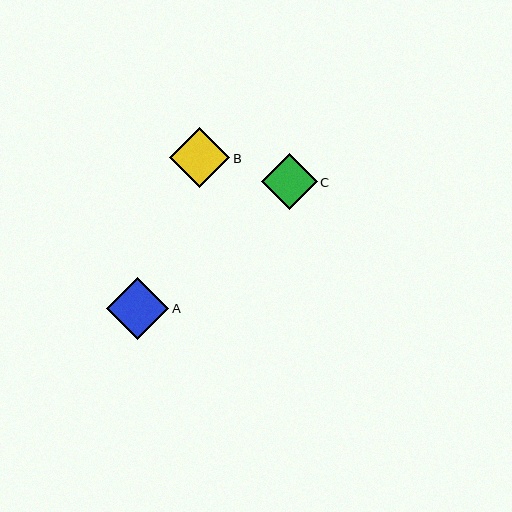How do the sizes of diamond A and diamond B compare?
Diamond A and diamond B are approximately the same size.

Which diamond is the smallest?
Diamond C is the smallest with a size of approximately 56 pixels.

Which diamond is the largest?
Diamond A is the largest with a size of approximately 62 pixels.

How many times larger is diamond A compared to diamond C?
Diamond A is approximately 1.1 times the size of diamond C.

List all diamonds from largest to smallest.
From largest to smallest: A, B, C.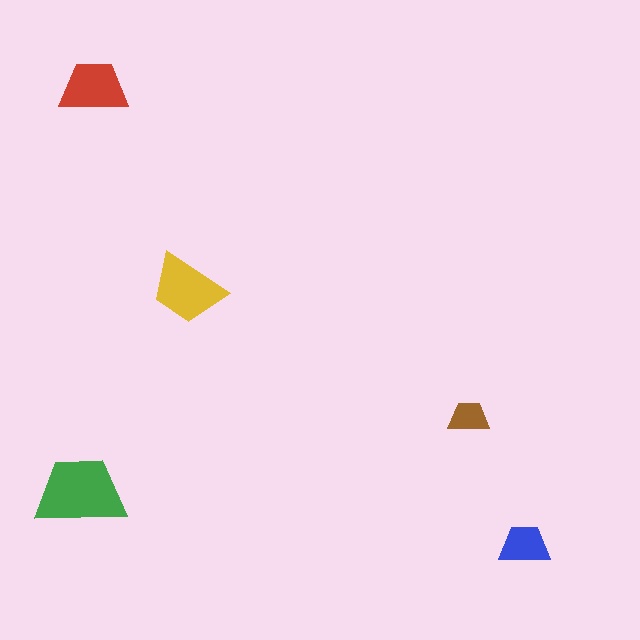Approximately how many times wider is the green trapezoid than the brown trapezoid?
About 2 times wider.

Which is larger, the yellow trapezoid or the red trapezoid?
The yellow one.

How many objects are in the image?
There are 5 objects in the image.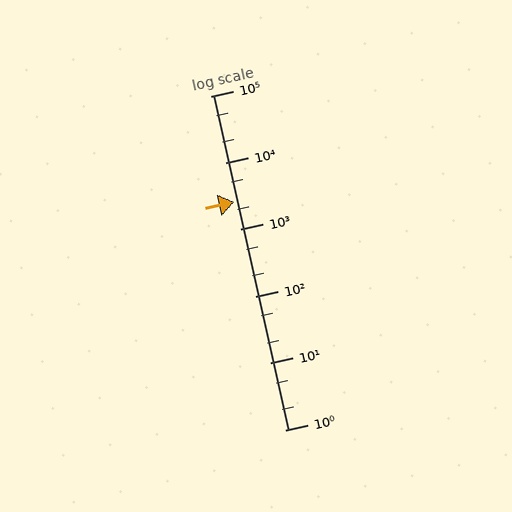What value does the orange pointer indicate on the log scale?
The pointer indicates approximately 2600.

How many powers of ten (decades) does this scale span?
The scale spans 5 decades, from 1 to 100000.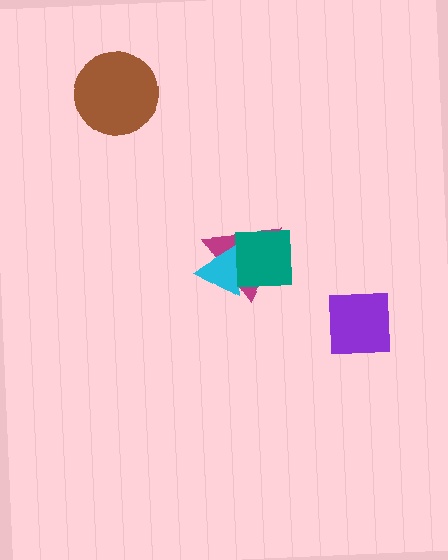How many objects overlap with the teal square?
2 objects overlap with the teal square.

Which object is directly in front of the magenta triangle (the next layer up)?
The cyan triangle is directly in front of the magenta triangle.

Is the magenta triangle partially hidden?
Yes, it is partially covered by another shape.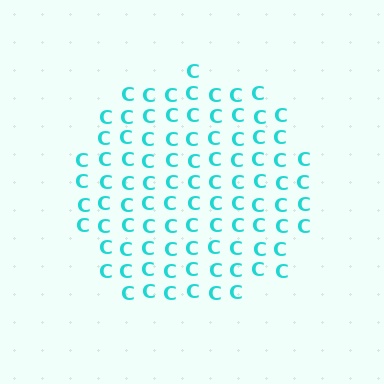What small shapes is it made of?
It is made of small letter C's.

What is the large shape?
The large shape is a circle.